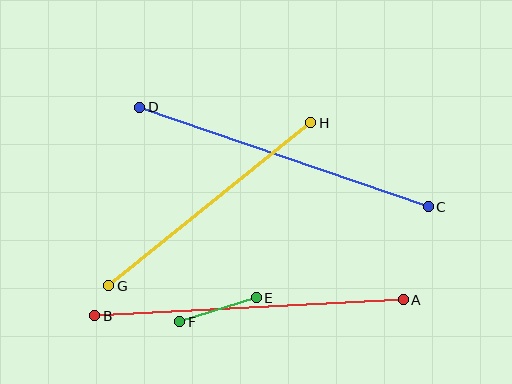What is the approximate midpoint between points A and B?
The midpoint is at approximately (249, 308) pixels.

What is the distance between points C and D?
The distance is approximately 305 pixels.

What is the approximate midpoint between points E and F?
The midpoint is at approximately (218, 310) pixels.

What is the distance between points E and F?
The distance is approximately 80 pixels.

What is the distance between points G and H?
The distance is approximately 260 pixels.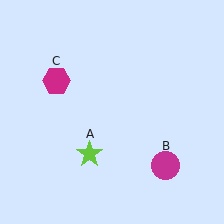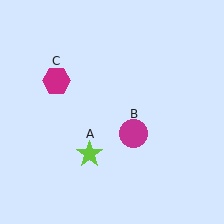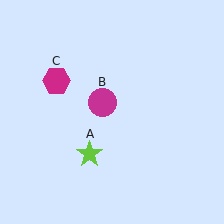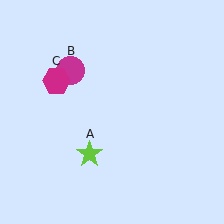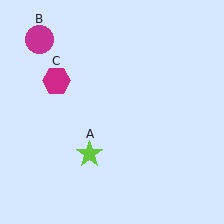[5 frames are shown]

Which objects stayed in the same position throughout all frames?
Lime star (object A) and magenta hexagon (object C) remained stationary.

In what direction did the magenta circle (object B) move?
The magenta circle (object B) moved up and to the left.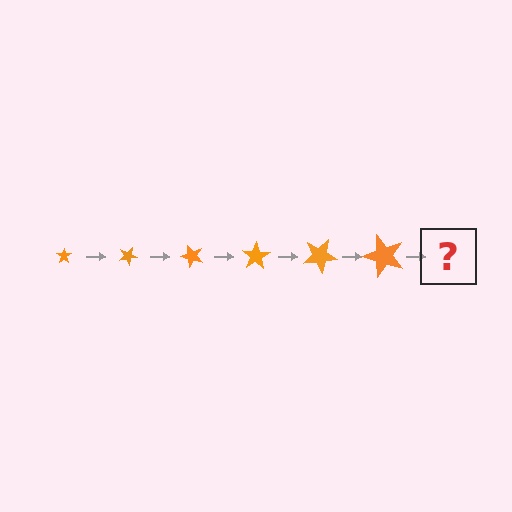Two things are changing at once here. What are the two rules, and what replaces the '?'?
The two rules are that the star grows larger each step and it rotates 25 degrees each step. The '?' should be a star, larger than the previous one and rotated 150 degrees from the start.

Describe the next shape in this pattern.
It should be a star, larger than the previous one and rotated 150 degrees from the start.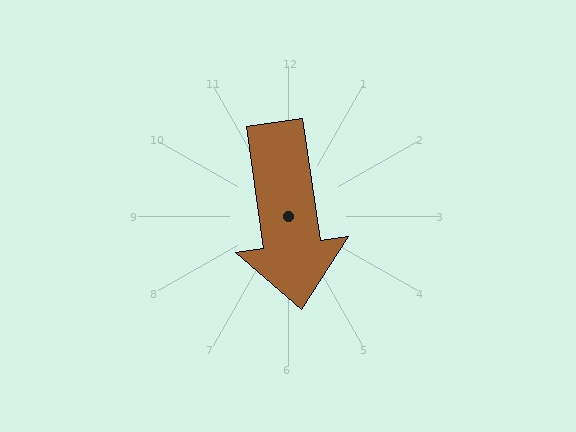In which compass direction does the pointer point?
South.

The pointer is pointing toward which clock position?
Roughly 6 o'clock.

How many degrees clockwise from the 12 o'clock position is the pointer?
Approximately 172 degrees.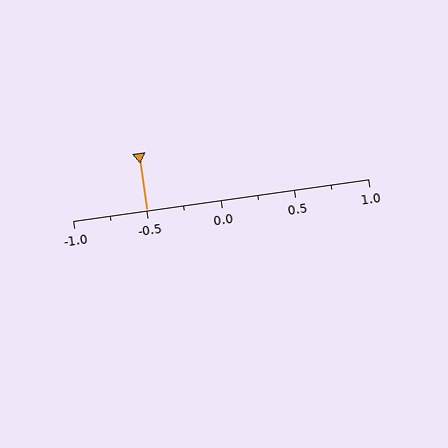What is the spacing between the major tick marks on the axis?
The major ticks are spaced 0.5 apart.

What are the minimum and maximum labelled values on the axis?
The axis runs from -1.0 to 1.0.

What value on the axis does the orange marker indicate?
The marker indicates approximately -0.5.